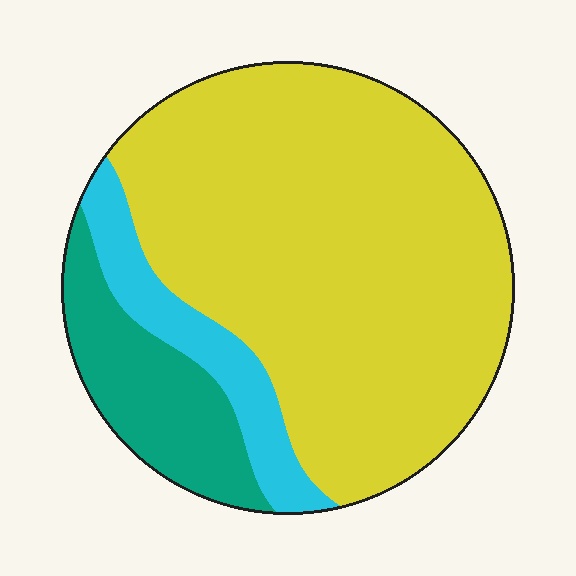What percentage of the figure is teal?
Teal takes up about one sixth (1/6) of the figure.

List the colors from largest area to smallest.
From largest to smallest: yellow, teal, cyan.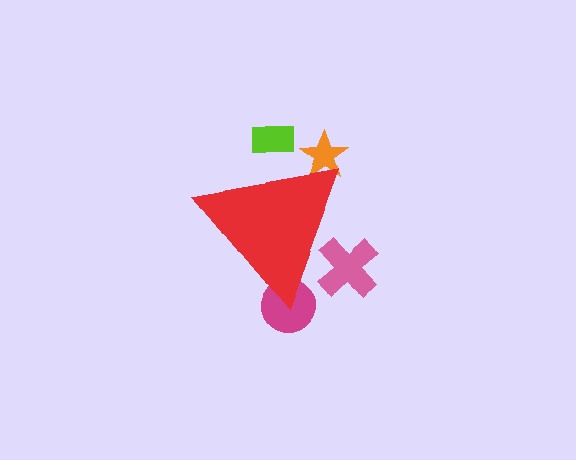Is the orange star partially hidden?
Yes, the orange star is partially hidden behind the red triangle.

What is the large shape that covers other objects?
A red triangle.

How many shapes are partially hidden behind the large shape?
4 shapes are partially hidden.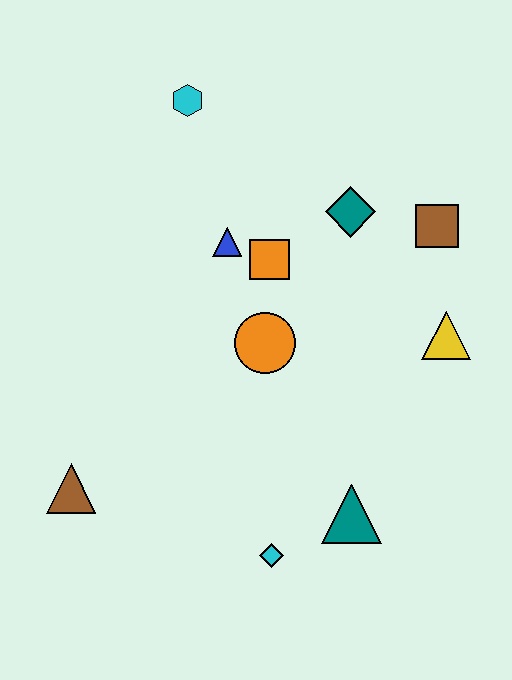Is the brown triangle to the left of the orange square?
Yes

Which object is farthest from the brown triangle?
The brown square is farthest from the brown triangle.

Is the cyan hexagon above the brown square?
Yes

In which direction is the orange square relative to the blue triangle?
The orange square is to the right of the blue triangle.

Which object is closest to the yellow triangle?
The brown square is closest to the yellow triangle.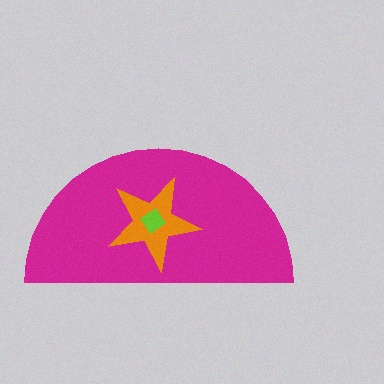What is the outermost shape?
The magenta semicircle.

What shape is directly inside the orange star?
The lime diamond.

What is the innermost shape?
The lime diamond.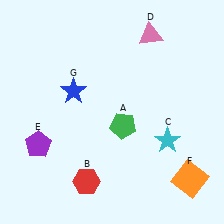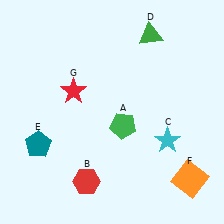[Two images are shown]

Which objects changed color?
D changed from pink to green. E changed from purple to teal. G changed from blue to red.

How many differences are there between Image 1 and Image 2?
There are 3 differences between the two images.